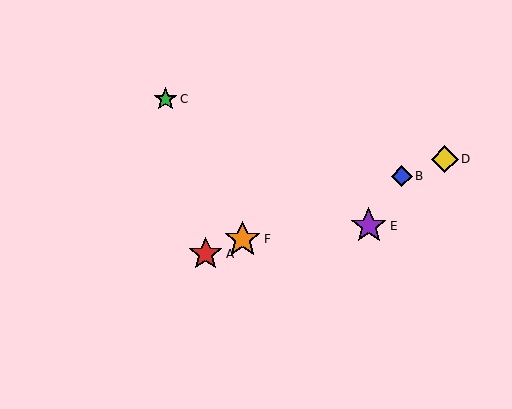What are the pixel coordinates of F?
Object F is at (243, 239).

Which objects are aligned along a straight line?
Objects A, B, D, F are aligned along a straight line.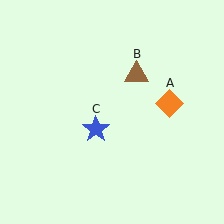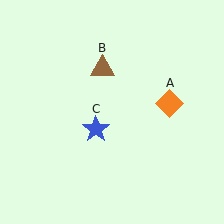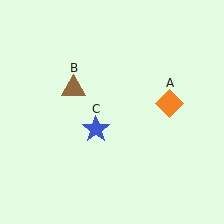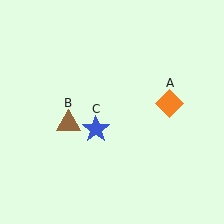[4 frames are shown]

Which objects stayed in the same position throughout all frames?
Orange diamond (object A) and blue star (object C) remained stationary.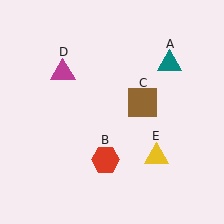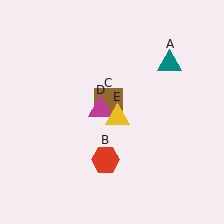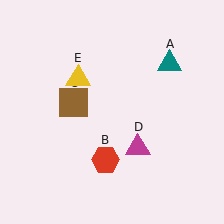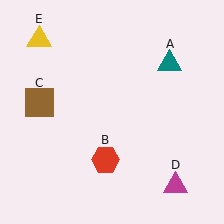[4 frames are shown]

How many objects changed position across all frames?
3 objects changed position: brown square (object C), magenta triangle (object D), yellow triangle (object E).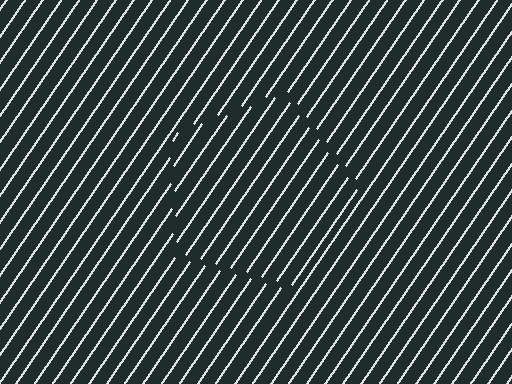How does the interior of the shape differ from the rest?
The interior of the shape contains the same grating, shifted by half a period — the contour is defined by the phase discontinuity where line-ends from the inner and outer gratings abut.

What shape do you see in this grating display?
An illusory pentagon. The interior of the shape contains the same grating, shifted by half a period — the contour is defined by the phase discontinuity where line-ends from the inner and outer gratings abut.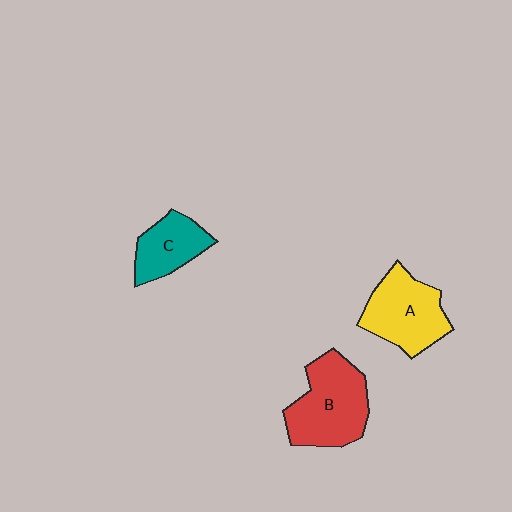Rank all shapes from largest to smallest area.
From largest to smallest: B (red), A (yellow), C (teal).